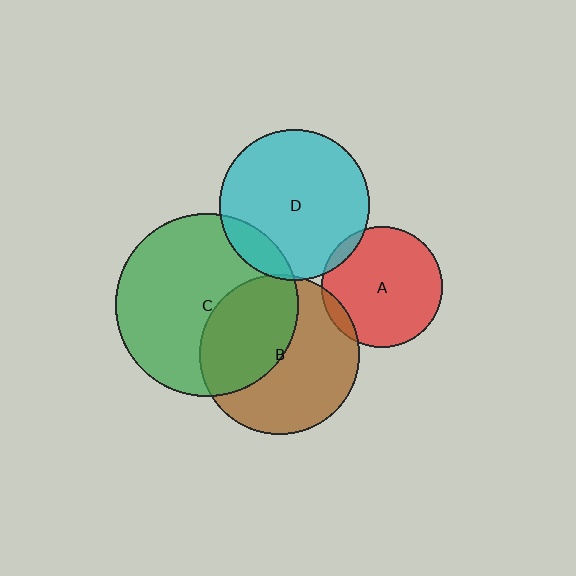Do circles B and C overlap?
Yes.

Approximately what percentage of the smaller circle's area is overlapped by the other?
Approximately 45%.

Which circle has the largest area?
Circle C (green).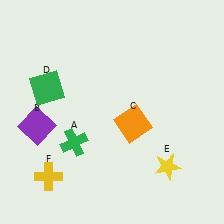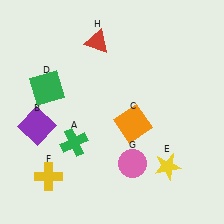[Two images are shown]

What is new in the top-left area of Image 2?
A red triangle (H) was added in the top-left area of Image 2.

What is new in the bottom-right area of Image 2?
A pink circle (G) was added in the bottom-right area of Image 2.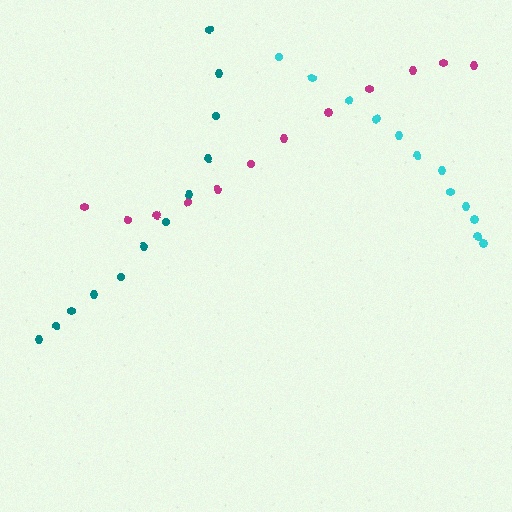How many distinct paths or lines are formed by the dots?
There are 3 distinct paths.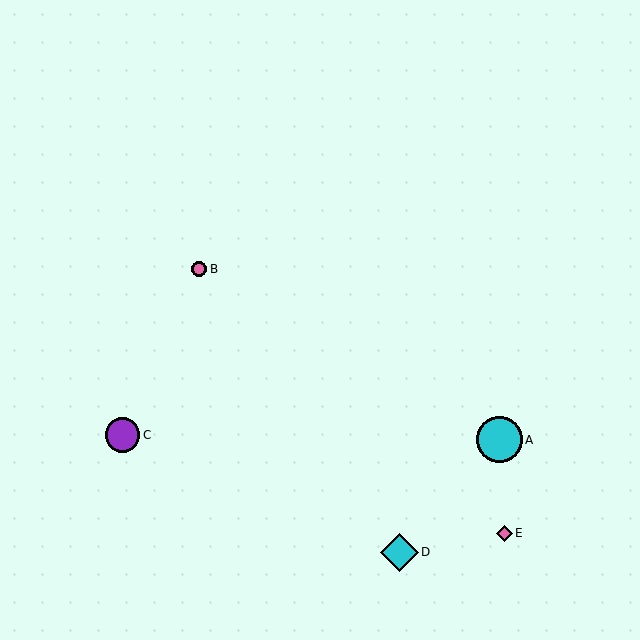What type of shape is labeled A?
Shape A is a cyan circle.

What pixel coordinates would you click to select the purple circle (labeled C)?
Click at (123, 435) to select the purple circle C.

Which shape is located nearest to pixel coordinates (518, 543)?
The pink diamond (labeled E) at (504, 533) is nearest to that location.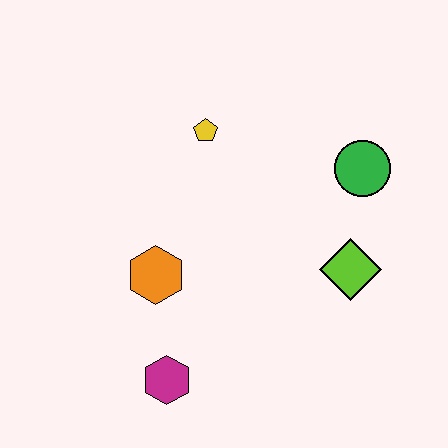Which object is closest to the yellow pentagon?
The orange hexagon is closest to the yellow pentagon.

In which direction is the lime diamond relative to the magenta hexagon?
The lime diamond is to the right of the magenta hexagon.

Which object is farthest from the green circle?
The magenta hexagon is farthest from the green circle.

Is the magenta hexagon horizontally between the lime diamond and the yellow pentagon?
No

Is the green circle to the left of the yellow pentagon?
No